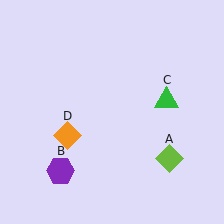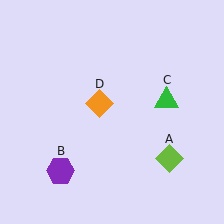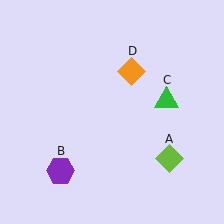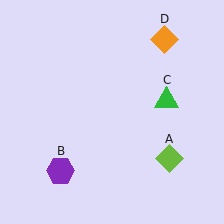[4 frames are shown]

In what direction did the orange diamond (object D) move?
The orange diamond (object D) moved up and to the right.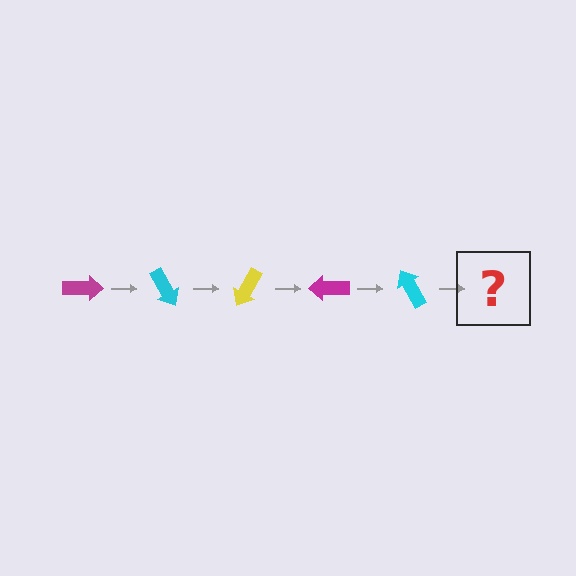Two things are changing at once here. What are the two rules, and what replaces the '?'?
The two rules are that it rotates 60 degrees each step and the color cycles through magenta, cyan, and yellow. The '?' should be a yellow arrow, rotated 300 degrees from the start.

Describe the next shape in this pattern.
It should be a yellow arrow, rotated 300 degrees from the start.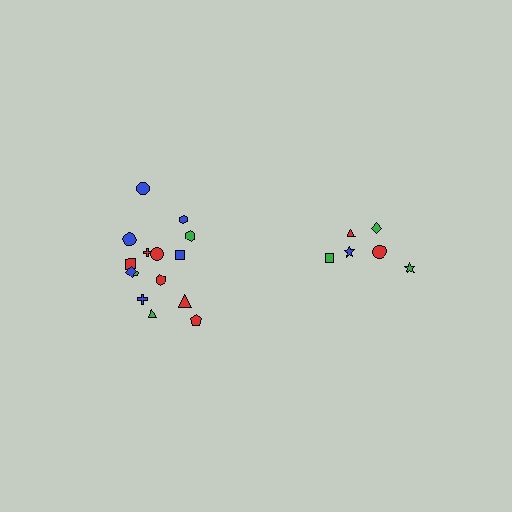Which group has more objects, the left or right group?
The left group.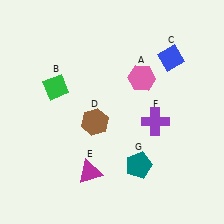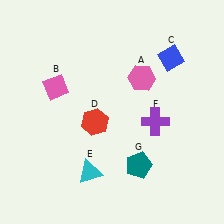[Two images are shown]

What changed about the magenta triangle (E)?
In Image 1, E is magenta. In Image 2, it changed to cyan.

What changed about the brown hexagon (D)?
In Image 1, D is brown. In Image 2, it changed to red.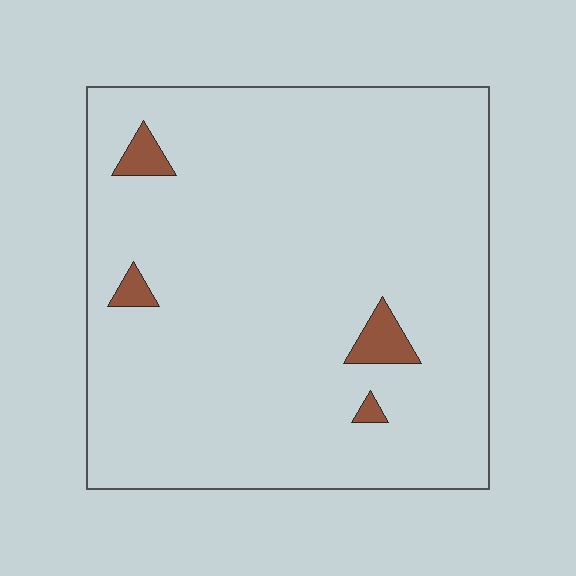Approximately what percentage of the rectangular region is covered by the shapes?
Approximately 5%.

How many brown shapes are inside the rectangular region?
4.